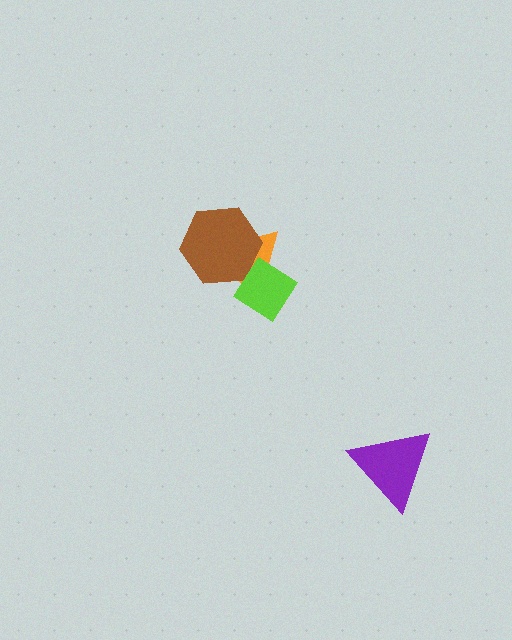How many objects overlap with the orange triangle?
2 objects overlap with the orange triangle.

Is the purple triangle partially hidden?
No, no other shape covers it.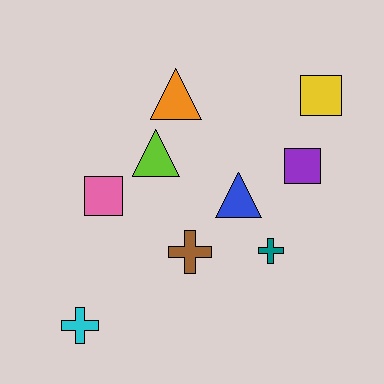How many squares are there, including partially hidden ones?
There are 3 squares.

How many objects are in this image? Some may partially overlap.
There are 9 objects.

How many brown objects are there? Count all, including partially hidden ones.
There is 1 brown object.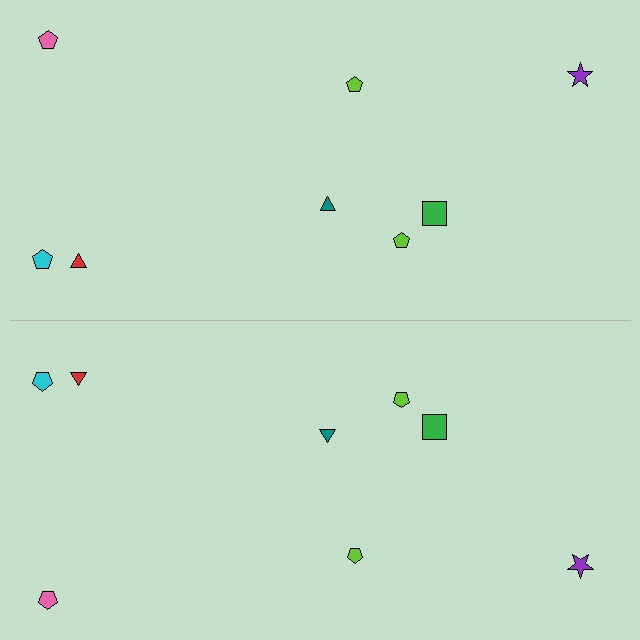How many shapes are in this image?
There are 16 shapes in this image.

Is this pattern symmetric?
Yes, this pattern has bilateral (reflection) symmetry.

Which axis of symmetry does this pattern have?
The pattern has a horizontal axis of symmetry running through the center of the image.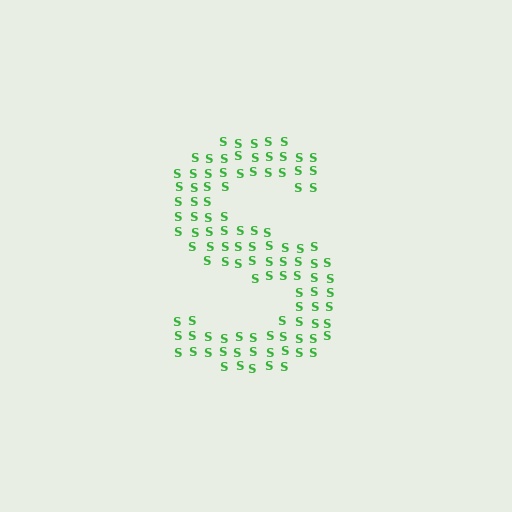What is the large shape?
The large shape is the letter S.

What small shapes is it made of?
It is made of small letter S's.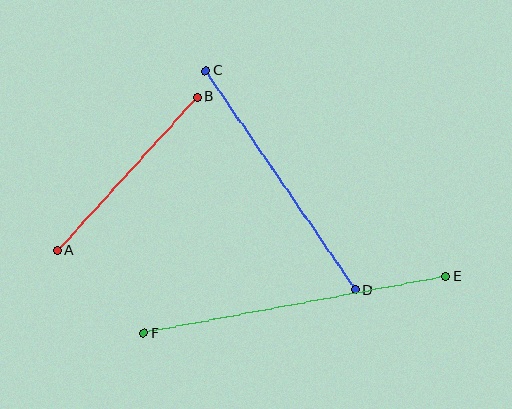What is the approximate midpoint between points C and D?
The midpoint is at approximately (280, 180) pixels.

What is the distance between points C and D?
The distance is approximately 265 pixels.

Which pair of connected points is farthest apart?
Points E and F are farthest apart.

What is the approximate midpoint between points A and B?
The midpoint is at approximately (127, 174) pixels.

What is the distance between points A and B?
The distance is approximately 207 pixels.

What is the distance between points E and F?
The distance is approximately 308 pixels.